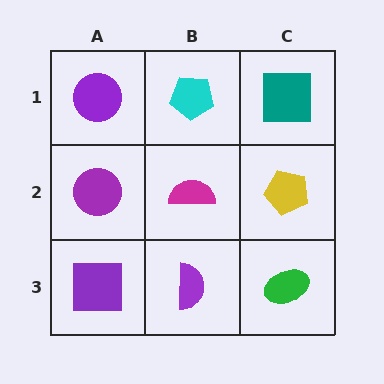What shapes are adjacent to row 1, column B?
A magenta semicircle (row 2, column B), a purple circle (row 1, column A), a teal square (row 1, column C).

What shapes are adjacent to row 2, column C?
A teal square (row 1, column C), a green ellipse (row 3, column C), a magenta semicircle (row 2, column B).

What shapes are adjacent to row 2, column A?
A purple circle (row 1, column A), a purple square (row 3, column A), a magenta semicircle (row 2, column B).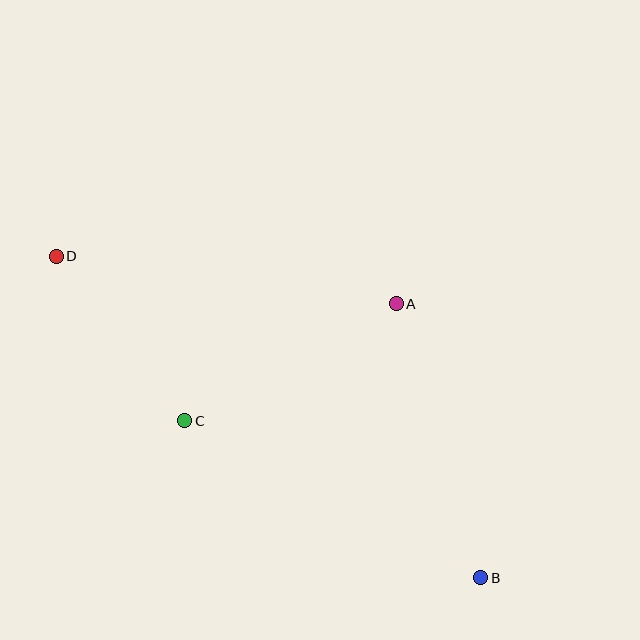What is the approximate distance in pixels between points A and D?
The distance between A and D is approximately 343 pixels.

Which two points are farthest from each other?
Points B and D are farthest from each other.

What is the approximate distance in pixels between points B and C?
The distance between B and C is approximately 335 pixels.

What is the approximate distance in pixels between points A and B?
The distance between A and B is approximately 287 pixels.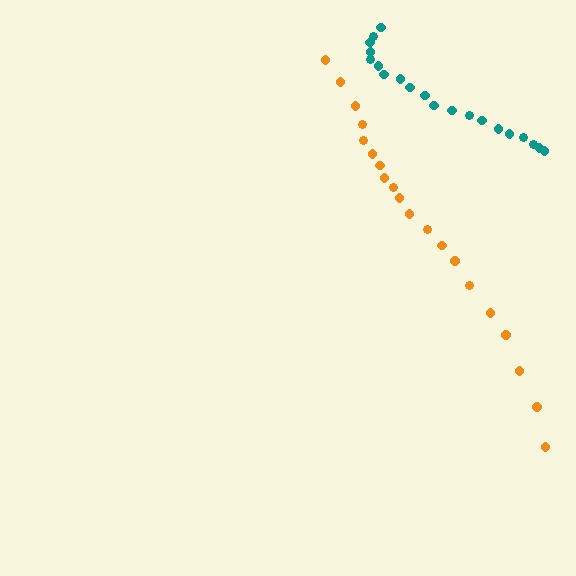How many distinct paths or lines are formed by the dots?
There are 2 distinct paths.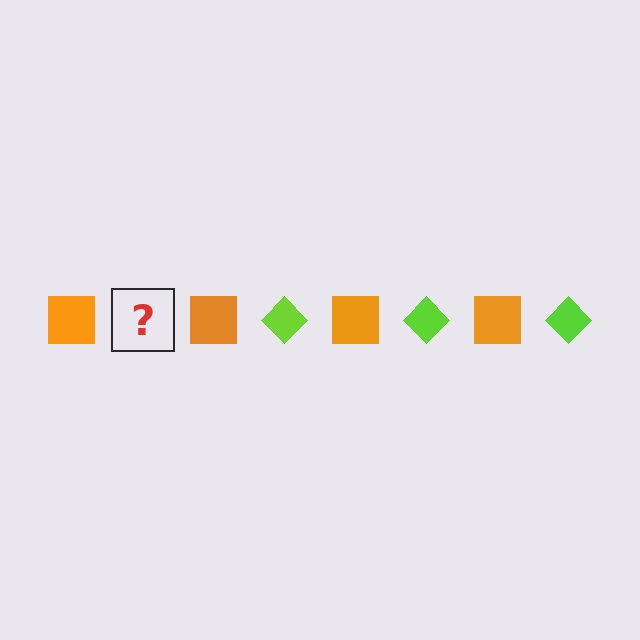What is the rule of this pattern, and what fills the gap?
The rule is that the pattern alternates between orange square and lime diamond. The gap should be filled with a lime diamond.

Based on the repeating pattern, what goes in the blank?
The blank should be a lime diamond.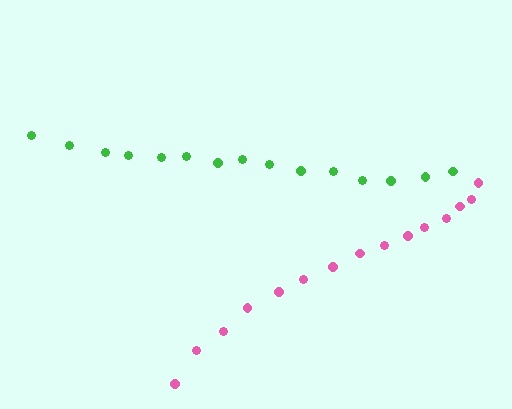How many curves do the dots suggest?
There are 2 distinct paths.